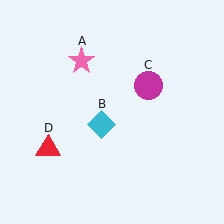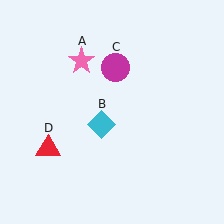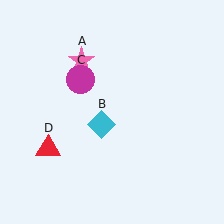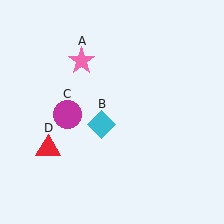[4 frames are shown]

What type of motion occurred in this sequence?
The magenta circle (object C) rotated counterclockwise around the center of the scene.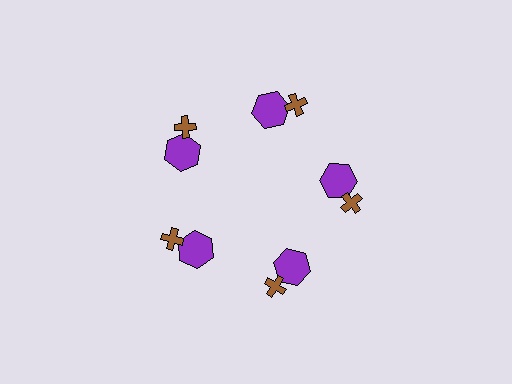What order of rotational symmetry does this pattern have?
This pattern has 5-fold rotational symmetry.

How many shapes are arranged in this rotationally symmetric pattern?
There are 10 shapes, arranged in 5 groups of 2.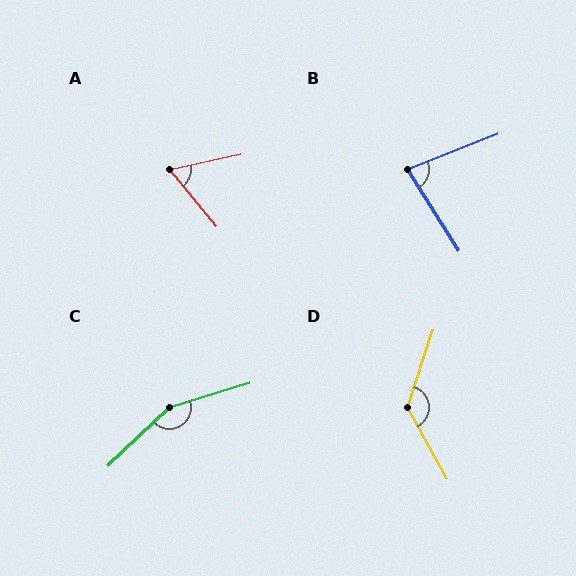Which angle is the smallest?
A, at approximately 63 degrees.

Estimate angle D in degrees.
Approximately 133 degrees.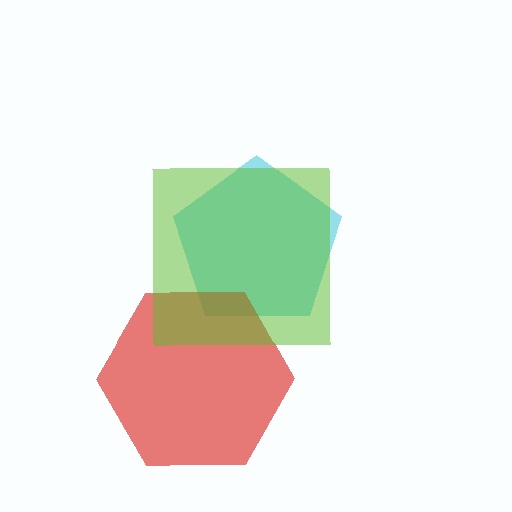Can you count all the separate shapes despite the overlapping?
Yes, there are 3 separate shapes.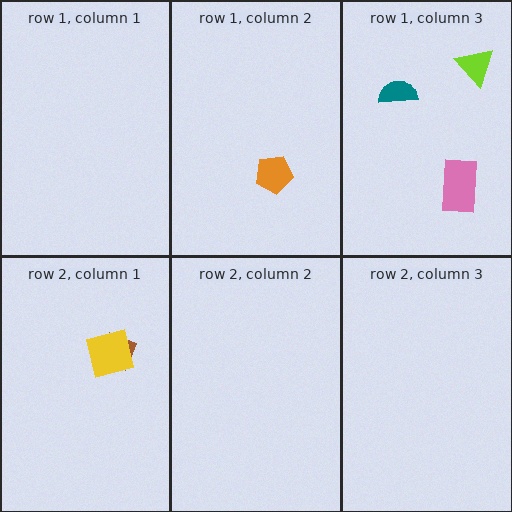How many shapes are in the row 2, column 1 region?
2.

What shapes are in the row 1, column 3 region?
The teal semicircle, the pink rectangle, the lime triangle.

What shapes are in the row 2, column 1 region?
The brown diamond, the yellow square.